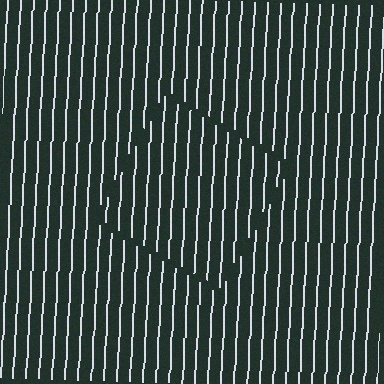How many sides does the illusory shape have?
4 sides — the line-ends trace a square.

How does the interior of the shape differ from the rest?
The interior of the shape contains the same grating, shifted by half a period — the contour is defined by the phase discontinuity where line-ends from the inner and outer gratings abut.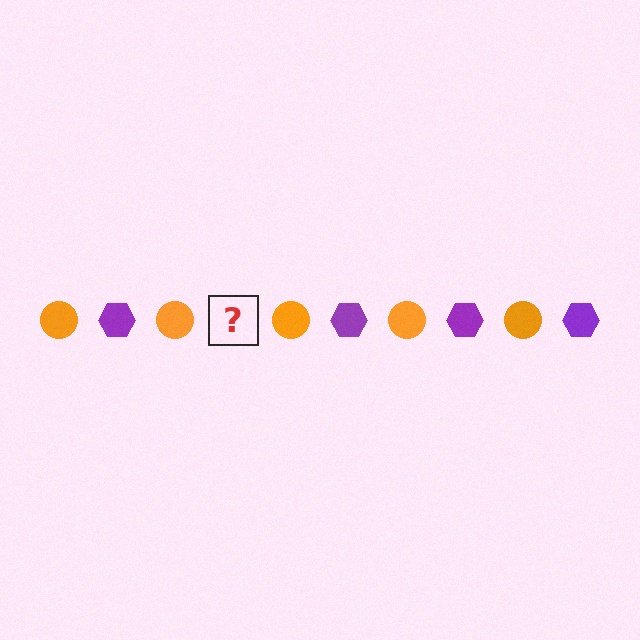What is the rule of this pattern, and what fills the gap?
The rule is that the pattern alternates between orange circle and purple hexagon. The gap should be filled with a purple hexagon.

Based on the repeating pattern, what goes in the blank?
The blank should be a purple hexagon.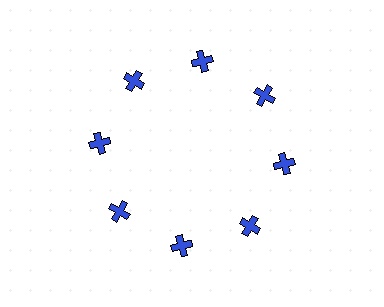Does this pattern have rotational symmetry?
Yes, this pattern has 8-fold rotational symmetry. It looks the same after rotating 45 degrees around the center.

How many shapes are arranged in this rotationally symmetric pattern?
There are 8 shapes, arranged in 8 groups of 1.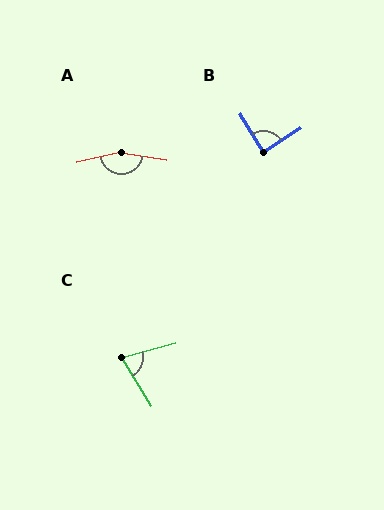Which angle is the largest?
A, at approximately 158 degrees.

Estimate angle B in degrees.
Approximately 87 degrees.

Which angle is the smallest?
C, at approximately 75 degrees.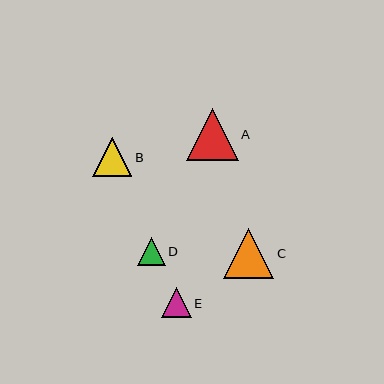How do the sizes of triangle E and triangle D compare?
Triangle E and triangle D are approximately the same size.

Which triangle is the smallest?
Triangle D is the smallest with a size of approximately 27 pixels.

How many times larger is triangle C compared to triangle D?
Triangle C is approximately 1.8 times the size of triangle D.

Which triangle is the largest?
Triangle A is the largest with a size of approximately 52 pixels.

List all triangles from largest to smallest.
From largest to smallest: A, C, B, E, D.